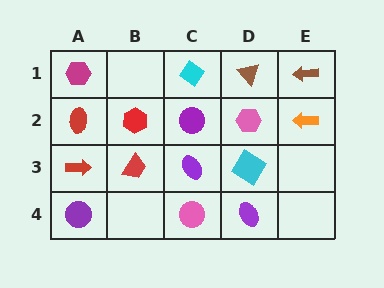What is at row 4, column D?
A purple ellipse.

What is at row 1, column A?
A magenta hexagon.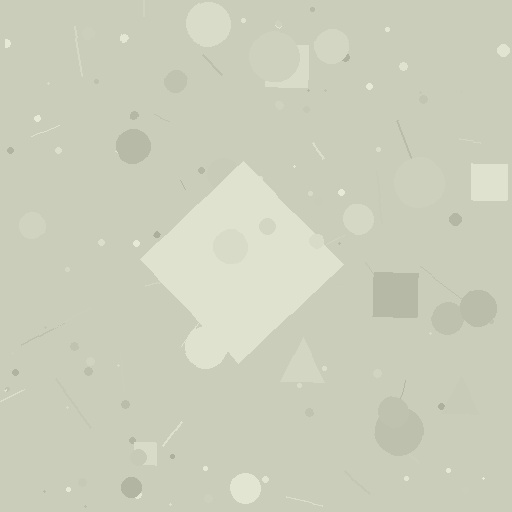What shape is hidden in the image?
A diamond is hidden in the image.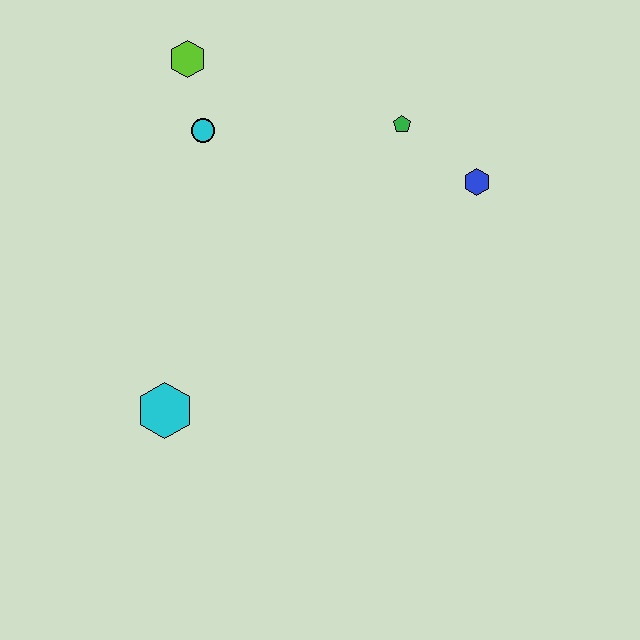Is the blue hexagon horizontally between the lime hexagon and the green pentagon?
No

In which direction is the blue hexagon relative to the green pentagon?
The blue hexagon is to the right of the green pentagon.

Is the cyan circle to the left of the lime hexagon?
No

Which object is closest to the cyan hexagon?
The cyan circle is closest to the cyan hexagon.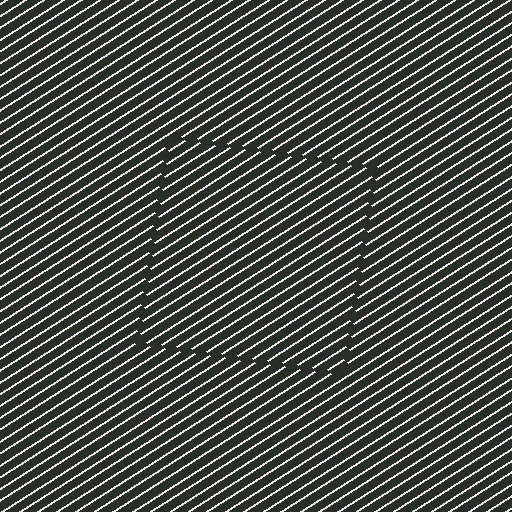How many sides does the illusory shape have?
4 sides — the line-ends trace a square.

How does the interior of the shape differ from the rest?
The interior of the shape contains the same grating, shifted by half a period — the contour is defined by the phase discontinuity where line-ends from the inner and outer gratings abut.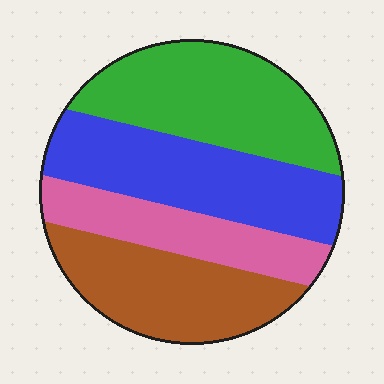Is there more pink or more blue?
Blue.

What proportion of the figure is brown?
Brown takes up between a sixth and a third of the figure.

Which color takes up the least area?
Pink, at roughly 20%.